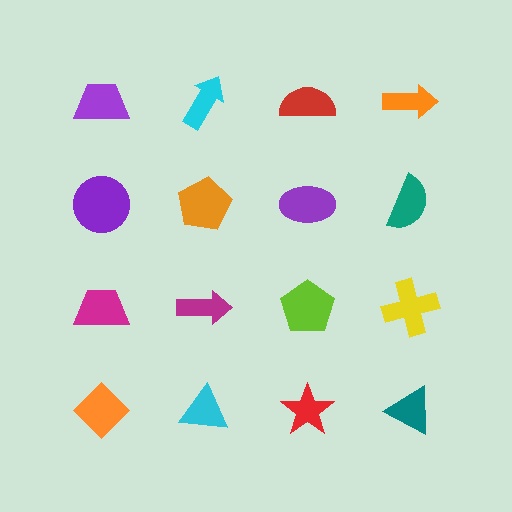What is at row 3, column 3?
A lime pentagon.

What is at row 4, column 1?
An orange diamond.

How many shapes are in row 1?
4 shapes.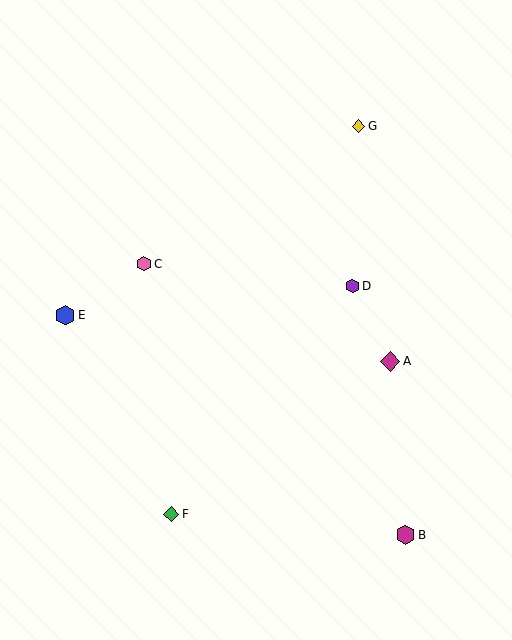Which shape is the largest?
The magenta diamond (labeled A) is the largest.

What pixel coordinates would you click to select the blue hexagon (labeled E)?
Click at (65, 315) to select the blue hexagon E.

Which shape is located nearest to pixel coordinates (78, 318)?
The blue hexagon (labeled E) at (65, 315) is nearest to that location.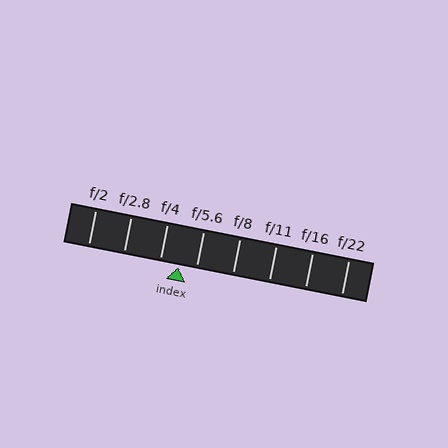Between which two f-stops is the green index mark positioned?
The index mark is between f/4 and f/5.6.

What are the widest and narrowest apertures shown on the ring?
The widest aperture shown is f/2 and the narrowest is f/22.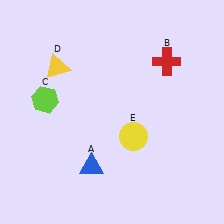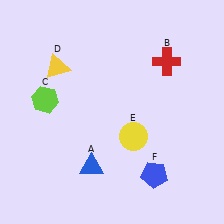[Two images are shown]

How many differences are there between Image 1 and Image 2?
There is 1 difference between the two images.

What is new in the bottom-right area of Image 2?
A blue pentagon (F) was added in the bottom-right area of Image 2.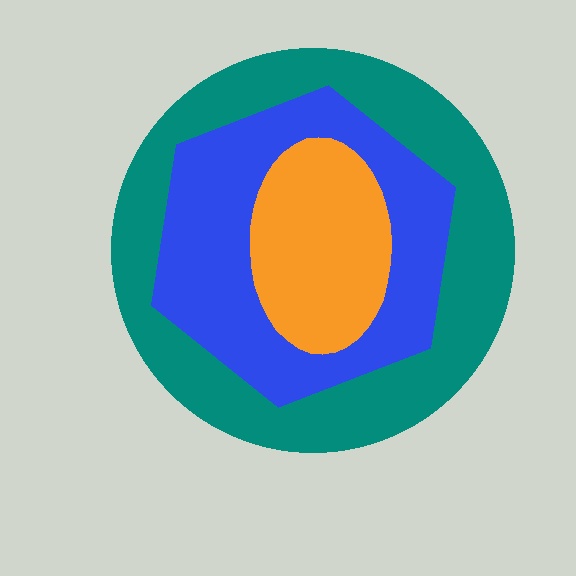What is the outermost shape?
The teal circle.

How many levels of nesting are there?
3.